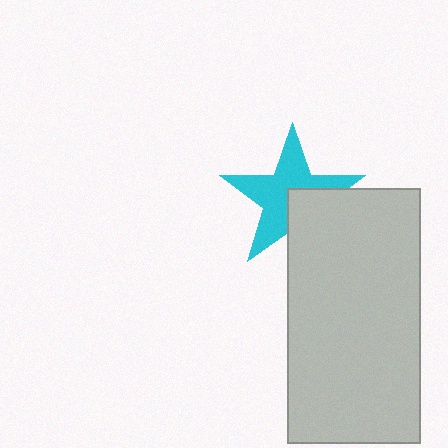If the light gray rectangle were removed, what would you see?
You would see the complete cyan star.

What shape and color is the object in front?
The object in front is a light gray rectangle.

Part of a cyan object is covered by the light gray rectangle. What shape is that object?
It is a star.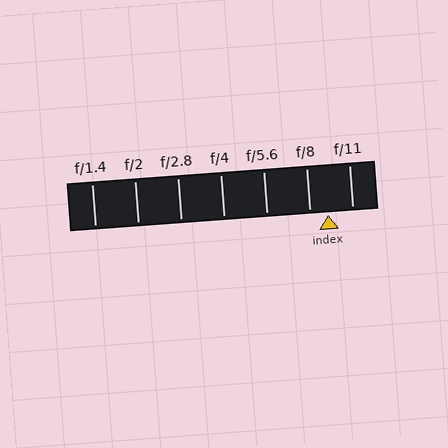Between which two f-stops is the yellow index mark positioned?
The index mark is between f/8 and f/11.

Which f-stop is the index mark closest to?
The index mark is closest to f/8.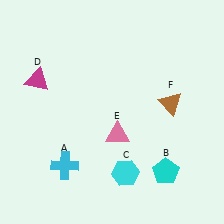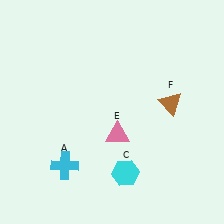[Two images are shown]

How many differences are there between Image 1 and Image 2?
There are 2 differences between the two images.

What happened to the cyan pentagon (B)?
The cyan pentagon (B) was removed in Image 2. It was in the bottom-right area of Image 1.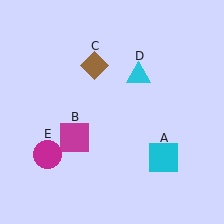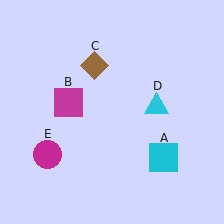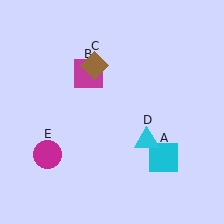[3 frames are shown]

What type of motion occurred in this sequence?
The magenta square (object B), cyan triangle (object D) rotated clockwise around the center of the scene.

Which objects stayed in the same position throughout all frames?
Cyan square (object A) and brown diamond (object C) and magenta circle (object E) remained stationary.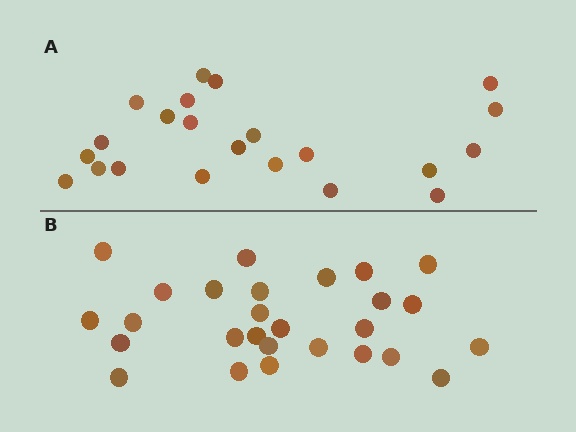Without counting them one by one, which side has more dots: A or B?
Region B (the bottom region) has more dots.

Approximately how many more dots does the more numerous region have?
Region B has about 5 more dots than region A.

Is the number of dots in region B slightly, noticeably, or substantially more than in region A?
Region B has only slightly more — the two regions are fairly close. The ratio is roughly 1.2 to 1.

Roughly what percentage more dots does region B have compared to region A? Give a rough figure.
About 25% more.